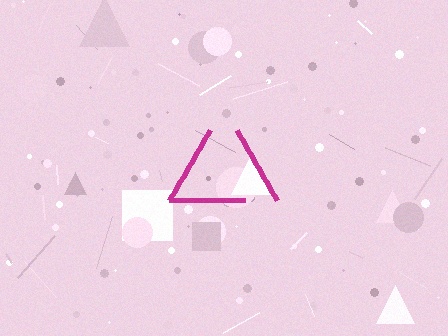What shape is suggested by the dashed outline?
The dashed outline suggests a triangle.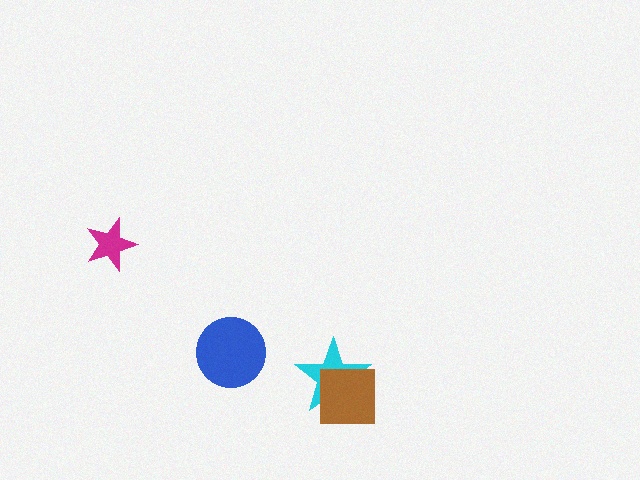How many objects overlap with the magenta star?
0 objects overlap with the magenta star.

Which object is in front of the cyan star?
The brown square is in front of the cyan star.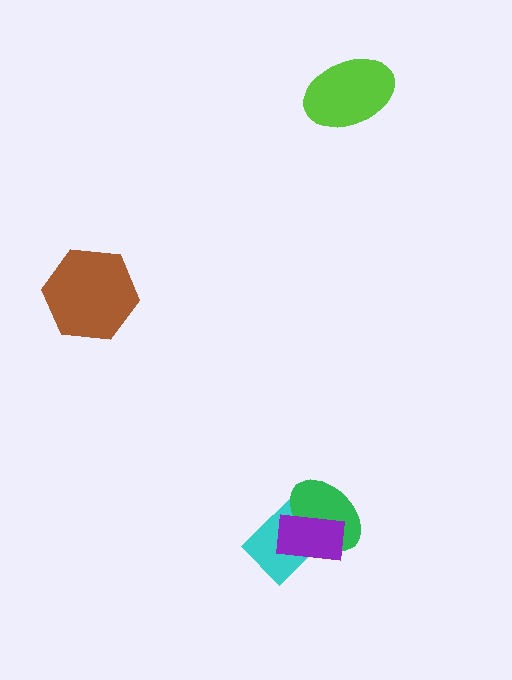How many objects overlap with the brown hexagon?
0 objects overlap with the brown hexagon.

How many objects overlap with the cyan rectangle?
2 objects overlap with the cyan rectangle.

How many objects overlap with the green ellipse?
2 objects overlap with the green ellipse.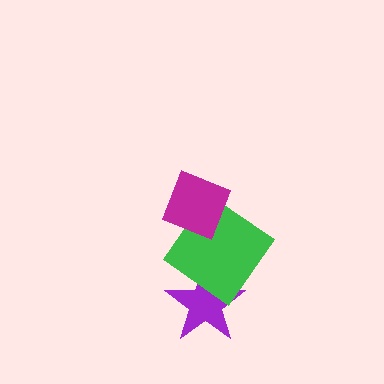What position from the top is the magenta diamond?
The magenta diamond is 1st from the top.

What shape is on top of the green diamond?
The magenta diamond is on top of the green diamond.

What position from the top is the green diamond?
The green diamond is 2nd from the top.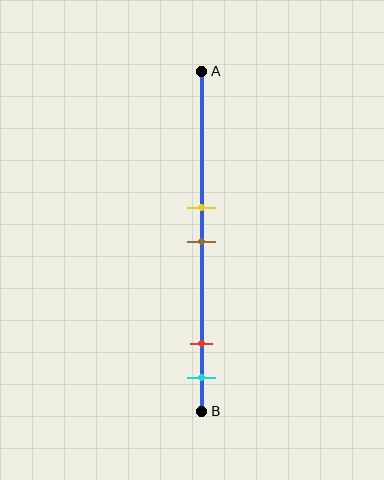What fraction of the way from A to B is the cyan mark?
The cyan mark is approximately 90% (0.9) of the way from A to B.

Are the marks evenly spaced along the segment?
No, the marks are not evenly spaced.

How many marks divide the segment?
There are 4 marks dividing the segment.